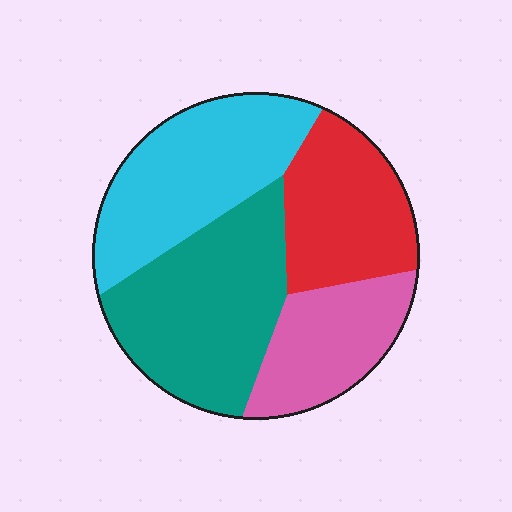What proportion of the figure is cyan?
Cyan covers 28% of the figure.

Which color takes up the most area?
Teal, at roughly 30%.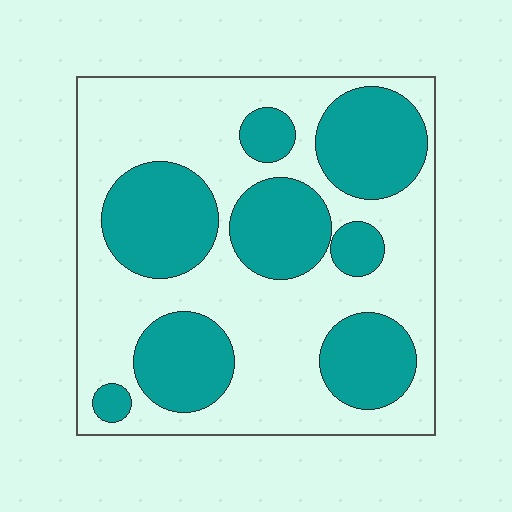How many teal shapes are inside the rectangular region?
8.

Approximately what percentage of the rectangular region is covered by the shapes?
Approximately 40%.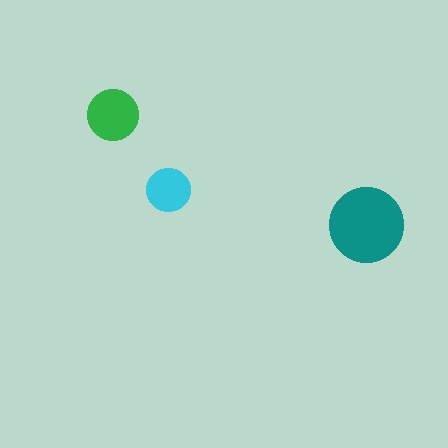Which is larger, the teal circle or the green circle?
The teal one.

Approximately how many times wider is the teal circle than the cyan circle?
About 1.5 times wider.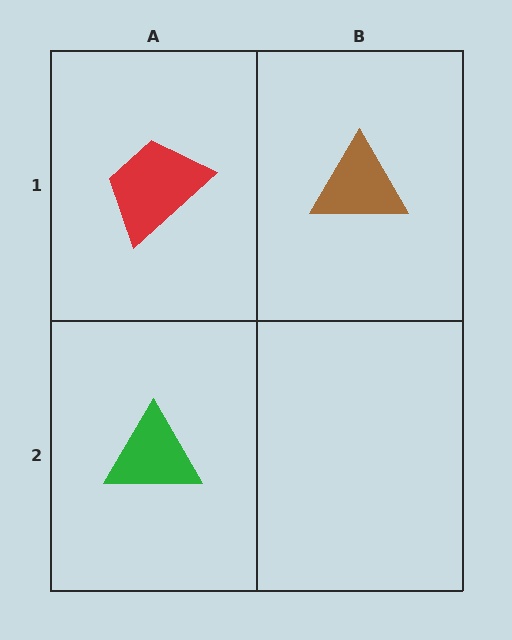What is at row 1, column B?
A brown triangle.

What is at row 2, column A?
A green triangle.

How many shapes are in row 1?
2 shapes.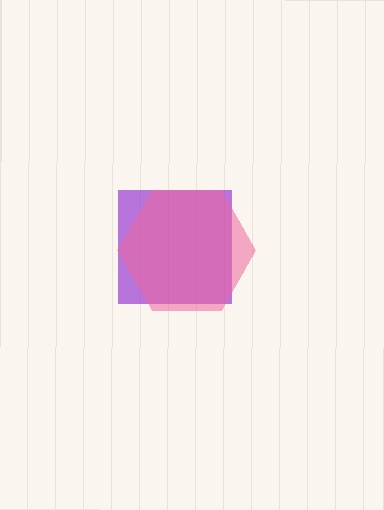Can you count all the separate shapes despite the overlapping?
Yes, there are 2 separate shapes.